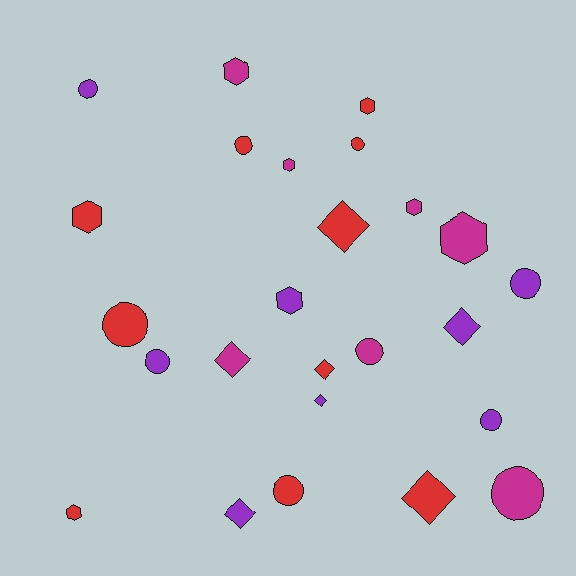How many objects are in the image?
There are 25 objects.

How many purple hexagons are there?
There is 1 purple hexagon.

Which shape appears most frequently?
Circle, with 10 objects.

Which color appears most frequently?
Red, with 10 objects.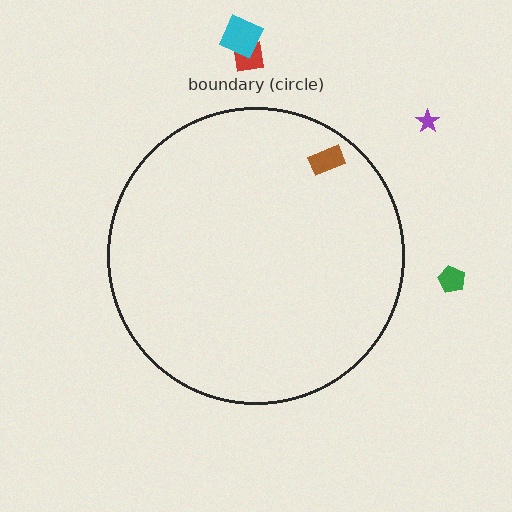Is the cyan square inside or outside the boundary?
Outside.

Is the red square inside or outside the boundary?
Outside.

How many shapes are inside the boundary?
1 inside, 4 outside.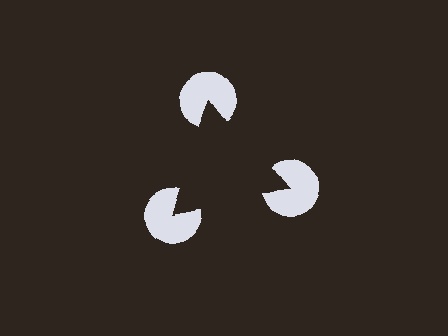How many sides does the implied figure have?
3 sides.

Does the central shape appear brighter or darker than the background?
It typically appears slightly darker than the background, even though no actual brightness change is drawn.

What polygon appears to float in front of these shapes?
An illusory triangle — its edges are inferred from the aligned wedge cuts in the pac-man discs, not physically drawn.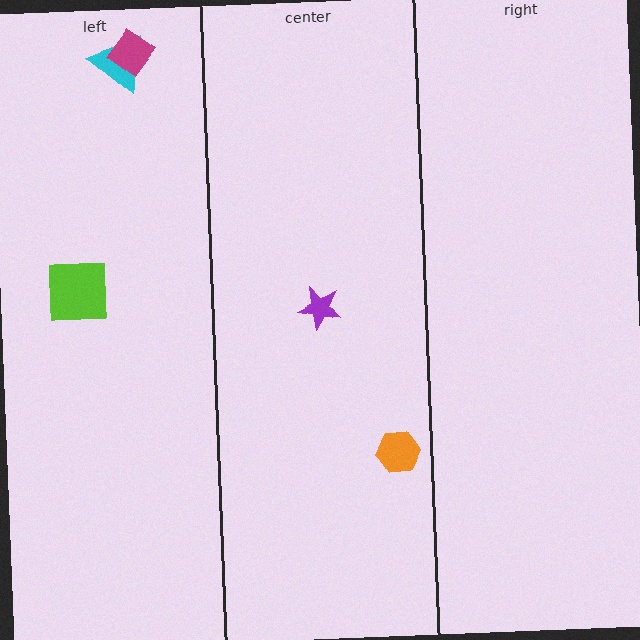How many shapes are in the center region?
2.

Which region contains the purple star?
The center region.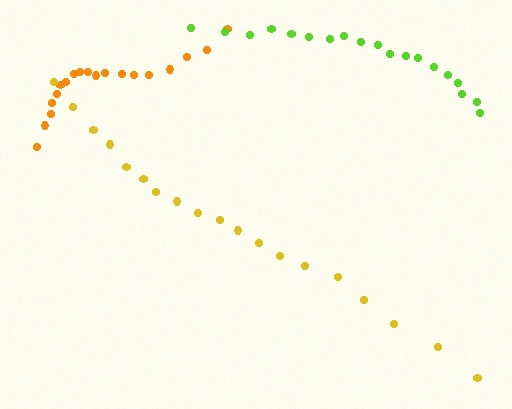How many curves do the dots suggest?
There are 3 distinct paths.